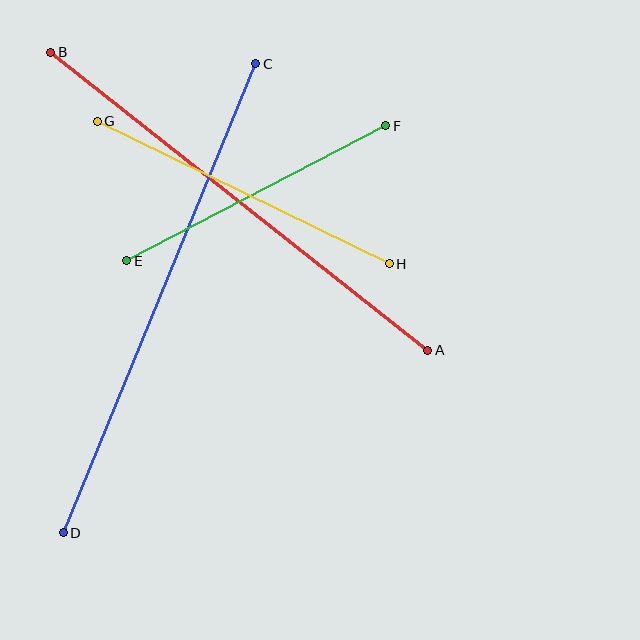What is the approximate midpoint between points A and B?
The midpoint is at approximately (239, 201) pixels.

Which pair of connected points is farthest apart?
Points C and D are farthest apart.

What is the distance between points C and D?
The distance is approximately 507 pixels.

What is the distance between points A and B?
The distance is approximately 481 pixels.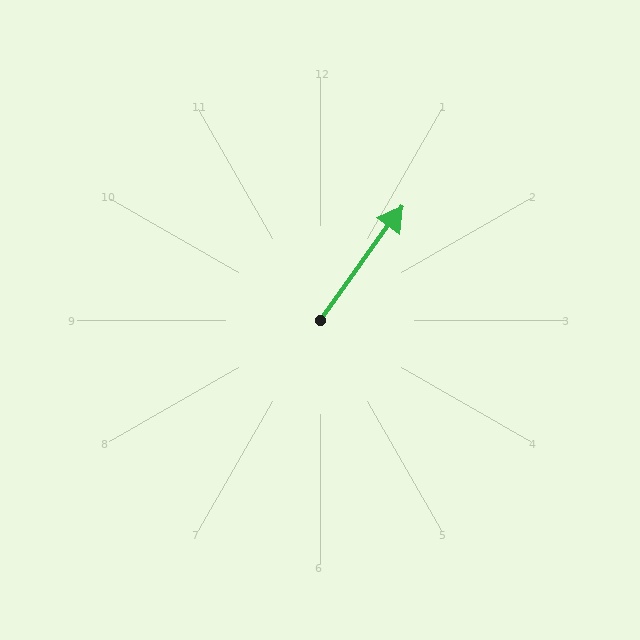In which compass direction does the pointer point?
Northeast.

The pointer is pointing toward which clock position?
Roughly 1 o'clock.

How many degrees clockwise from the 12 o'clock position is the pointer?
Approximately 36 degrees.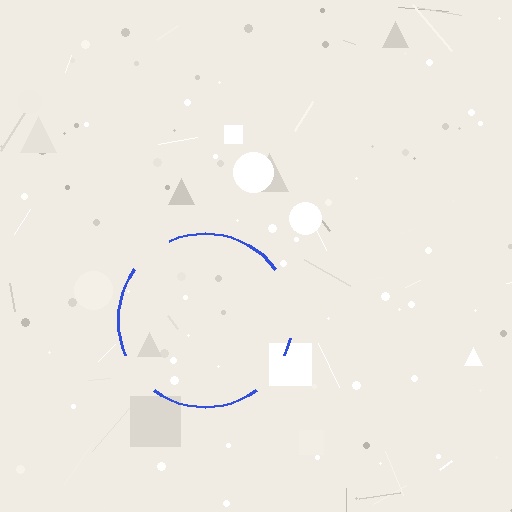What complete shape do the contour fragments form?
The contour fragments form a circle.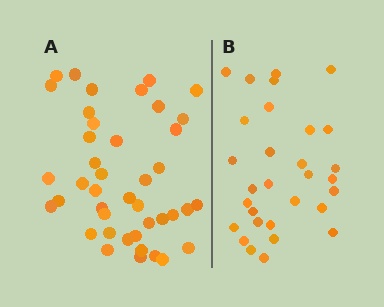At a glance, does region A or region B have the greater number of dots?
Region A (the left region) has more dots.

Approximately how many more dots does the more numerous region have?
Region A has roughly 12 or so more dots than region B.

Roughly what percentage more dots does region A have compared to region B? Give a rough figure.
About 40% more.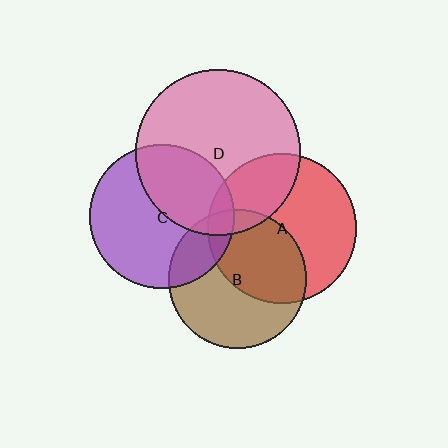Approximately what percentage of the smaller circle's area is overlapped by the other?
Approximately 45%.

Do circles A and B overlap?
Yes.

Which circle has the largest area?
Circle D (pink).